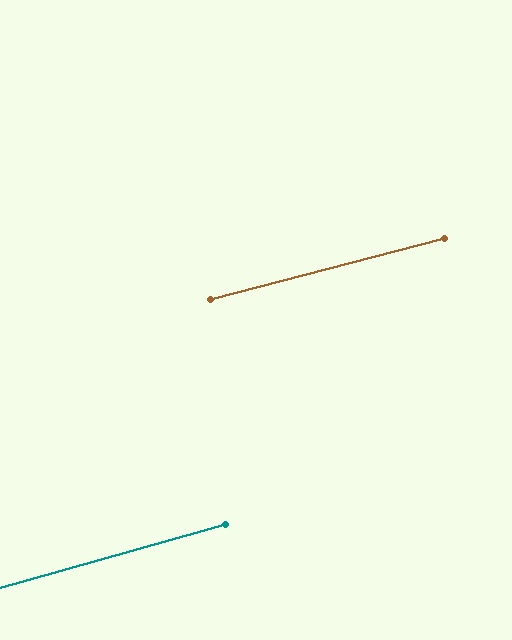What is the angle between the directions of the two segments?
Approximately 1 degree.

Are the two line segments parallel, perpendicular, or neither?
Parallel — their directions differ by only 1.1°.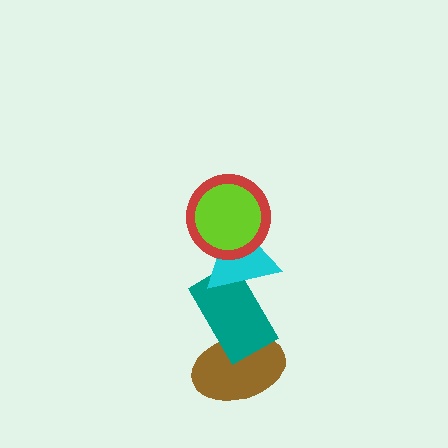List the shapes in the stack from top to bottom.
From top to bottom: the lime circle, the red circle, the cyan triangle, the teal rectangle, the brown ellipse.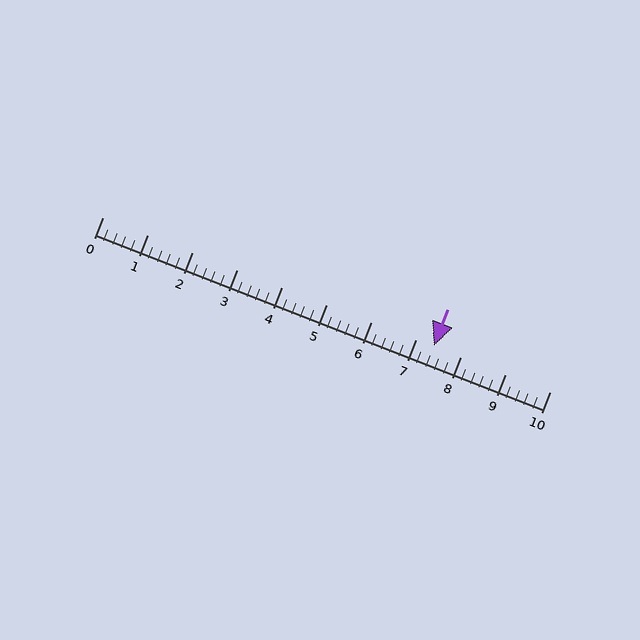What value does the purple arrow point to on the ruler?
The purple arrow points to approximately 7.4.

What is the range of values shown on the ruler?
The ruler shows values from 0 to 10.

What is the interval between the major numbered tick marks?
The major tick marks are spaced 1 units apart.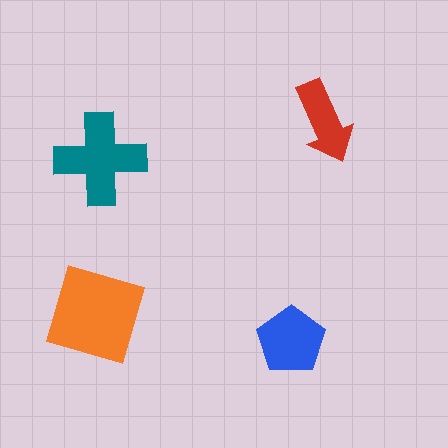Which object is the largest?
The orange diamond.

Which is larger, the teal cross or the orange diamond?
The orange diamond.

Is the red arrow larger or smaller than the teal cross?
Smaller.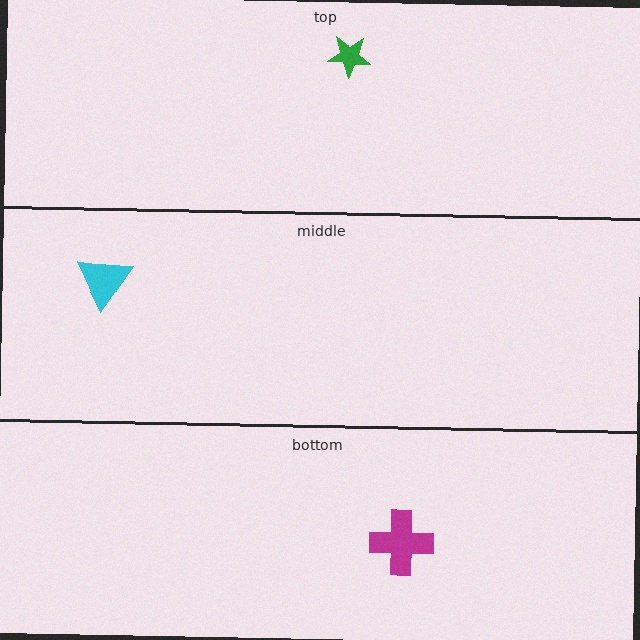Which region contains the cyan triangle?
The middle region.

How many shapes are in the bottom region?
1.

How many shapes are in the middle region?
1.